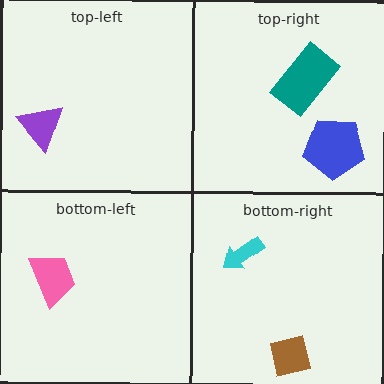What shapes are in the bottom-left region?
The pink trapezoid.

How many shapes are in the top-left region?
1.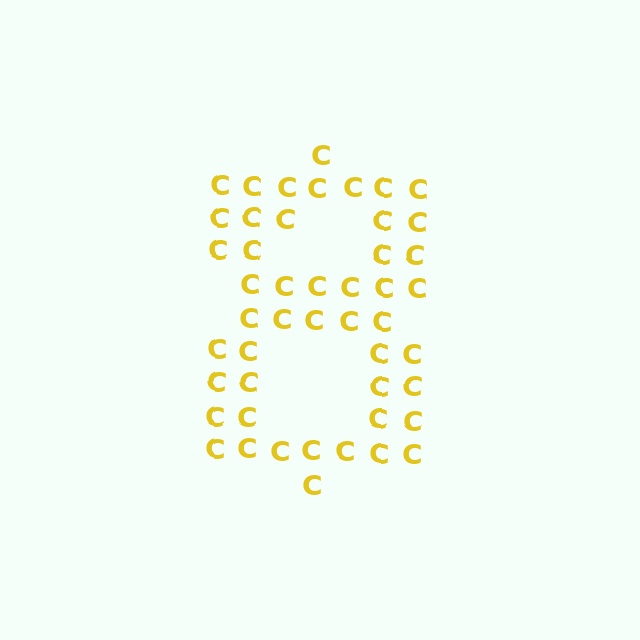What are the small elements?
The small elements are letter C's.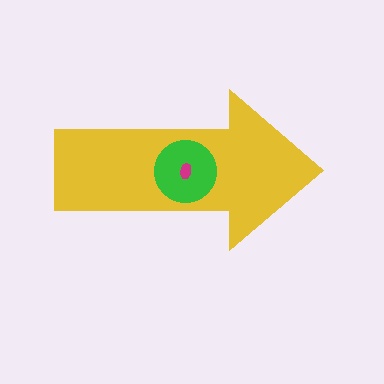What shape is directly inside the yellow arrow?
The green circle.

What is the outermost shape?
The yellow arrow.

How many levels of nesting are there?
3.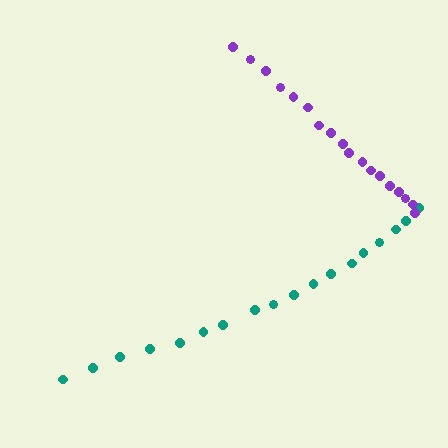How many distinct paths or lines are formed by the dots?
There are 2 distinct paths.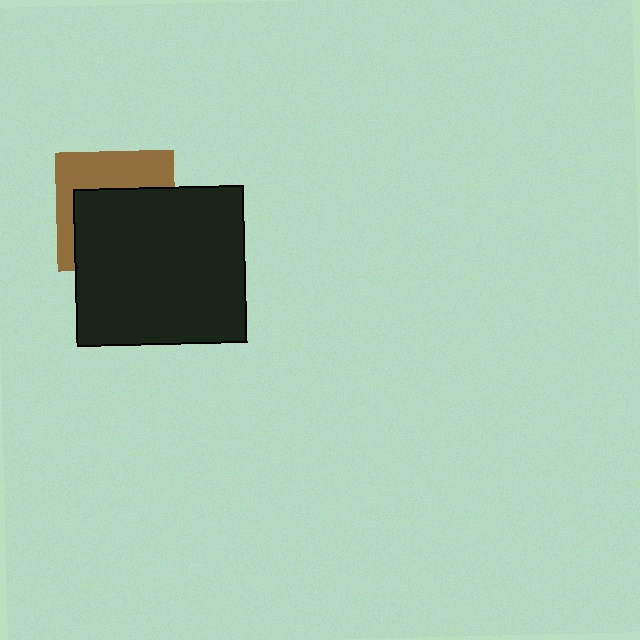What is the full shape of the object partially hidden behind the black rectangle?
The partially hidden object is a brown square.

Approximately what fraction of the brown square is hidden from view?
Roughly 59% of the brown square is hidden behind the black rectangle.